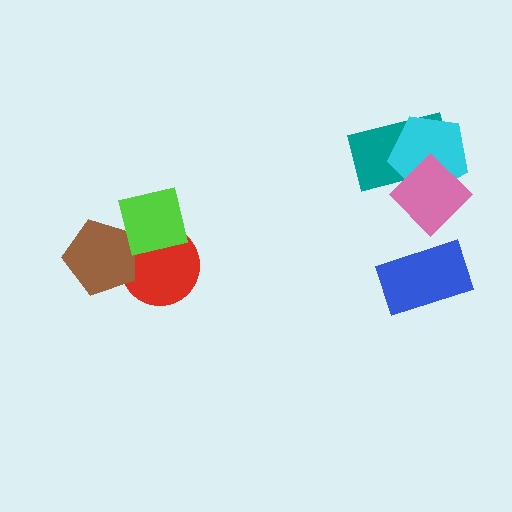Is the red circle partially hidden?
Yes, it is partially covered by another shape.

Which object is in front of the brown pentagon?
The lime square is in front of the brown pentagon.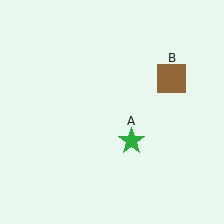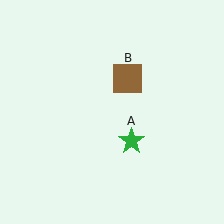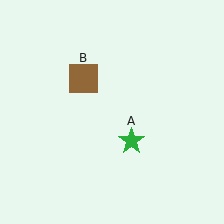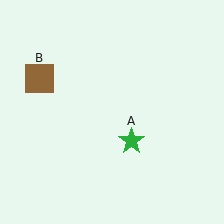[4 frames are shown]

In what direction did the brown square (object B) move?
The brown square (object B) moved left.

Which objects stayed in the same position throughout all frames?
Green star (object A) remained stationary.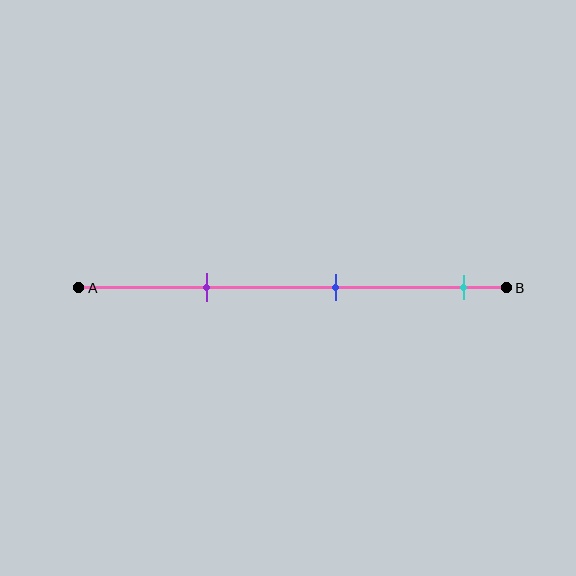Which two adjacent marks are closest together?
The purple and blue marks are the closest adjacent pair.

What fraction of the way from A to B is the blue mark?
The blue mark is approximately 60% (0.6) of the way from A to B.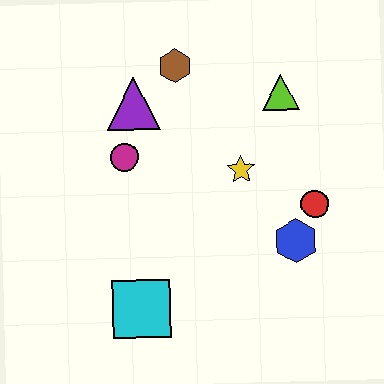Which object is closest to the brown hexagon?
The purple triangle is closest to the brown hexagon.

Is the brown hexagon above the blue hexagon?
Yes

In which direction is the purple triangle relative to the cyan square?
The purple triangle is above the cyan square.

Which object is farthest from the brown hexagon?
The cyan square is farthest from the brown hexagon.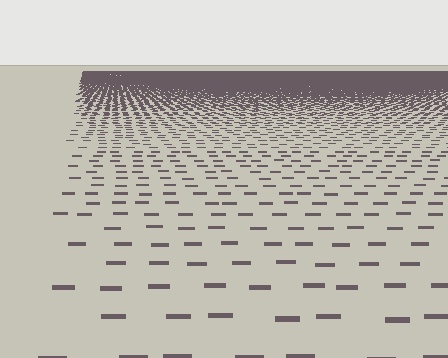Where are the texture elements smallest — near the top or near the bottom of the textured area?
Near the top.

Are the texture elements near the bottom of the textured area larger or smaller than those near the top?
Larger. Near the bottom, elements are closer to the viewer and appear at a bigger on-screen size.